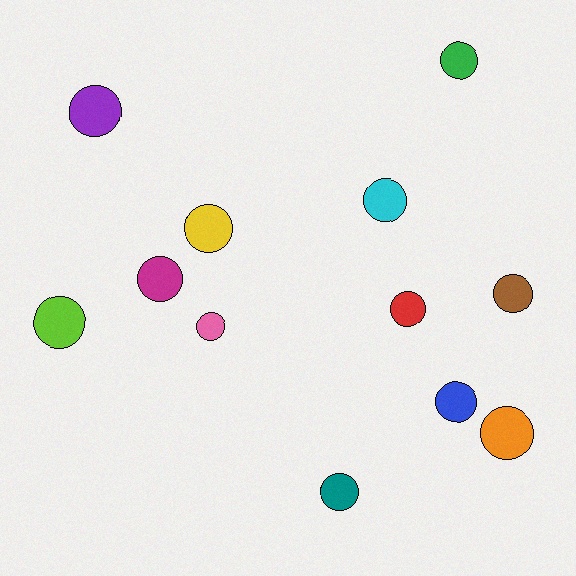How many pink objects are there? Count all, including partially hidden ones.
There is 1 pink object.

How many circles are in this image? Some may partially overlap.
There are 12 circles.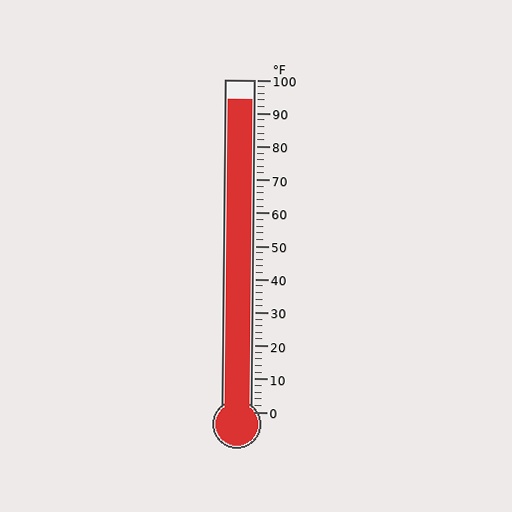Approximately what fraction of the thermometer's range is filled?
The thermometer is filled to approximately 95% of its range.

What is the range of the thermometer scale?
The thermometer scale ranges from 0°F to 100°F.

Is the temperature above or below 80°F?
The temperature is above 80°F.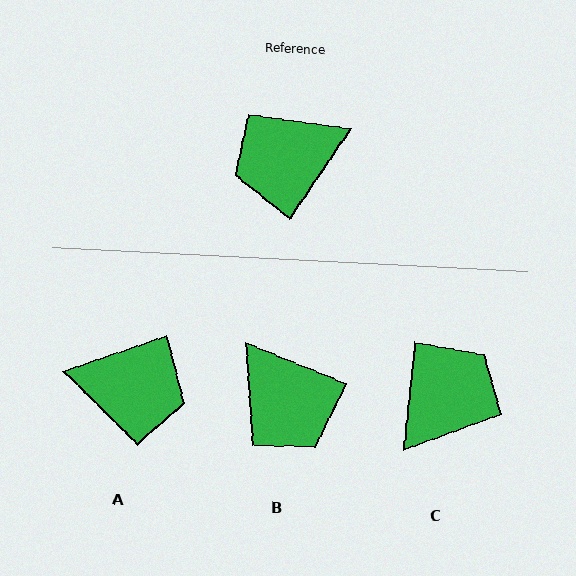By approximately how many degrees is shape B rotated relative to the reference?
Approximately 101 degrees counter-clockwise.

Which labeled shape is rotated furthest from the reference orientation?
C, about 152 degrees away.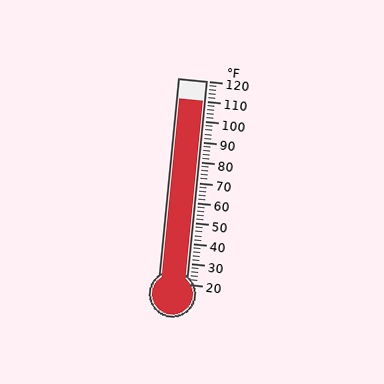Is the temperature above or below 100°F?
The temperature is above 100°F.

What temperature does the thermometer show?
The thermometer shows approximately 110°F.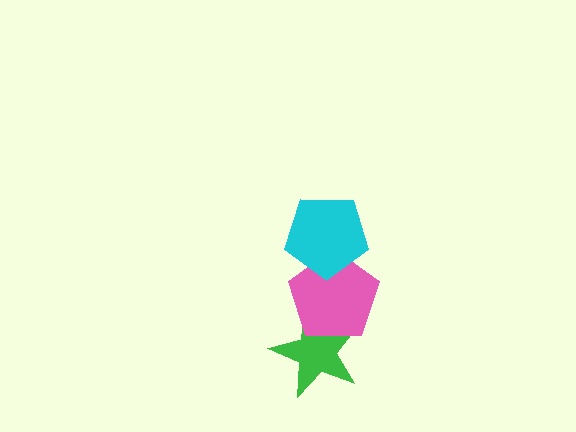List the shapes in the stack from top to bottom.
From top to bottom: the cyan pentagon, the pink pentagon, the green star.